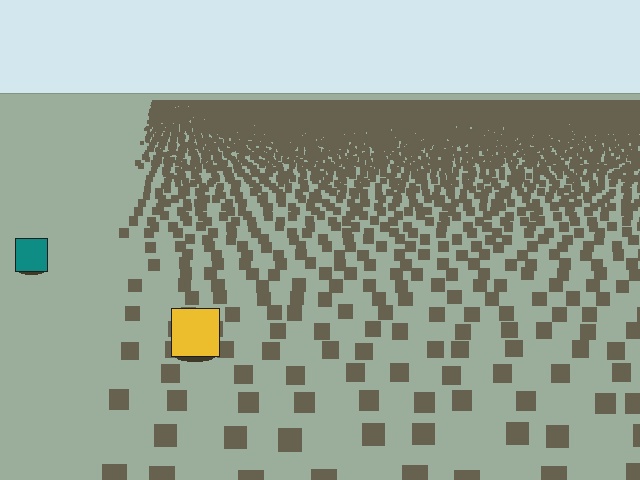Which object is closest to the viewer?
The yellow square is closest. The texture marks near it are larger and more spread out.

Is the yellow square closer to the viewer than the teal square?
Yes. The yellow square is closer — you can tell from the texture gradient: the ground texture is coarser near it.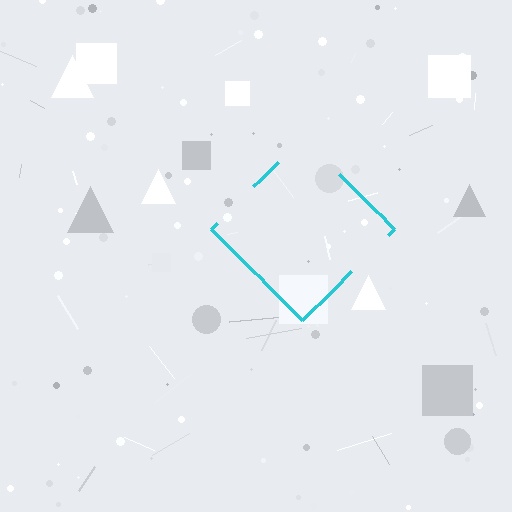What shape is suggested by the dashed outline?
The dashed outline suggests a diamond.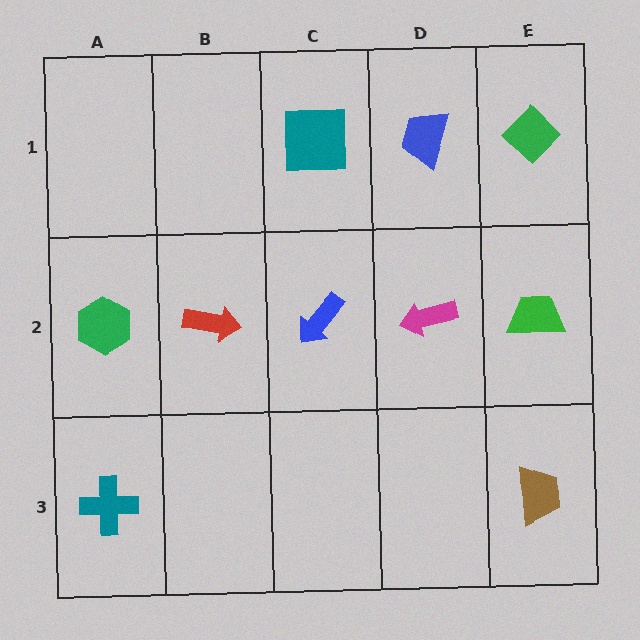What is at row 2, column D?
A magenta arrow.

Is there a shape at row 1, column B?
No, that cell is empty.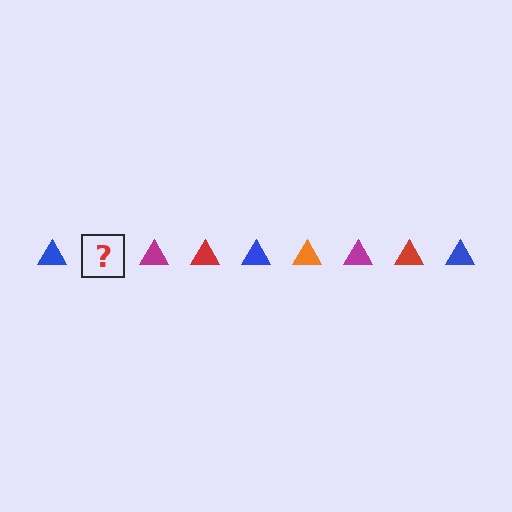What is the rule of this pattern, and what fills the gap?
The rule is that the pattern cycles through blue, orange, magenta, red triangles. The gap should be filled with an orange triangle.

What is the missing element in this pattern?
The missing element is an orange triangle.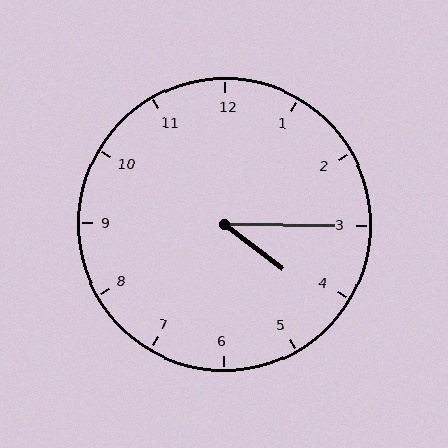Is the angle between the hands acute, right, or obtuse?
It is acute.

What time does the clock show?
4:15.